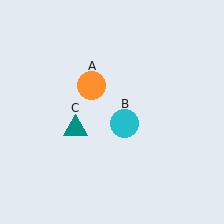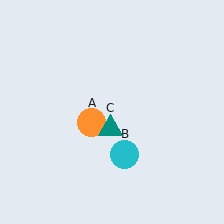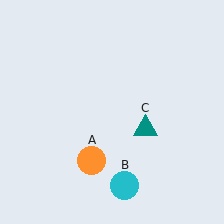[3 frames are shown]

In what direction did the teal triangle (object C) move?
The teal triangle (object C) moved right.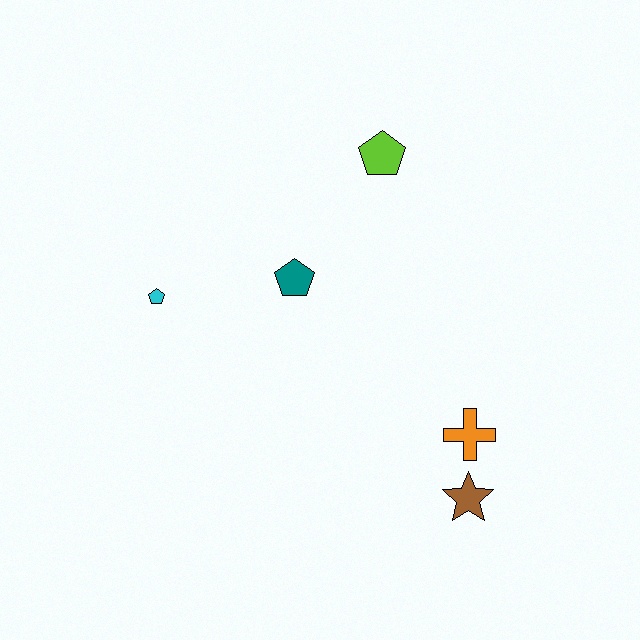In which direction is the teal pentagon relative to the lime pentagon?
The teal pentagon is below the lime pentagon.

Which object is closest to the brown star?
The orange cross is closest to the brown star.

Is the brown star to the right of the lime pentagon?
Yes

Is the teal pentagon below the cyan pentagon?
No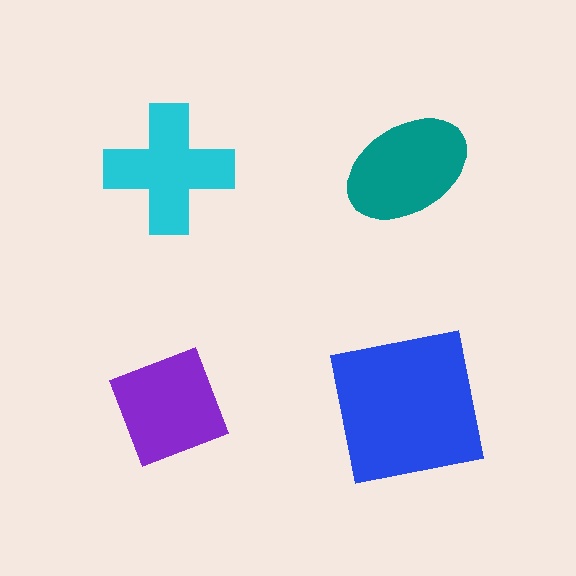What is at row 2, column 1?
A purple diamond.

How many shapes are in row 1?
2 shapes.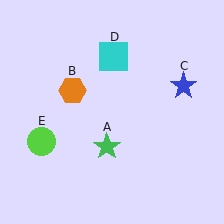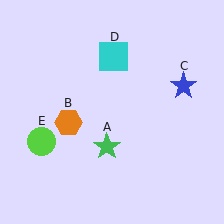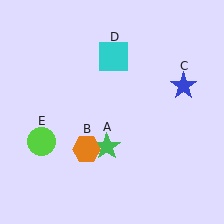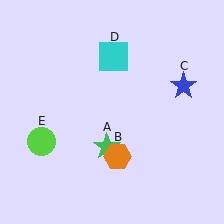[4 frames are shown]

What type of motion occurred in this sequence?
The orange hexagon (object B) rotated counterclockwise around the center of the scene.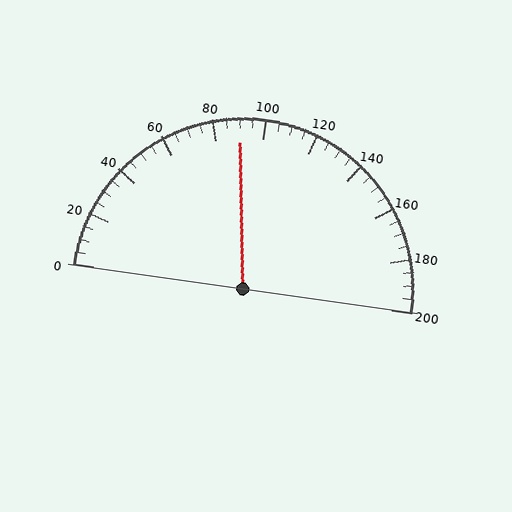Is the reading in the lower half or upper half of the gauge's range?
The reading is in the lower half of the range (0 to 200).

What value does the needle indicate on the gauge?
The needle indicates approximately 90.